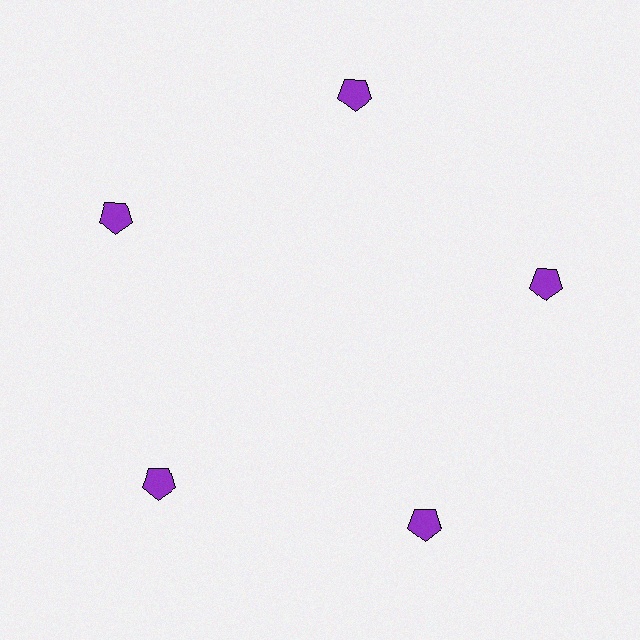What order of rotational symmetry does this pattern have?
This pattern has 5-fold rotational symmetry.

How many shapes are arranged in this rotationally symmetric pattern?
There are 5 shapes, arranged in 5 groups of 1.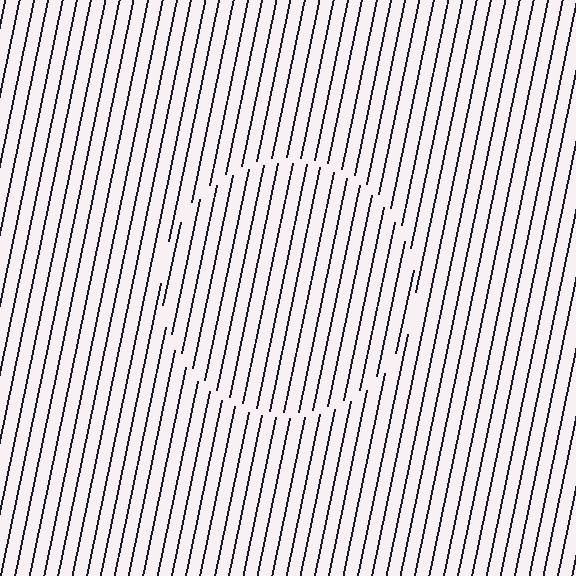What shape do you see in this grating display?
An illusory circle. The interior of the shape contains the same grating, shifted by half a period — the contour is defined by the phase discontinuity where line-ends from the inner and outer gratings abut.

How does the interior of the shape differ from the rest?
The interior of the shape contains the same grating, shifted by half a period — the contour is defined by the phase discontinuity where line-ends from the inner and outer gratings abut.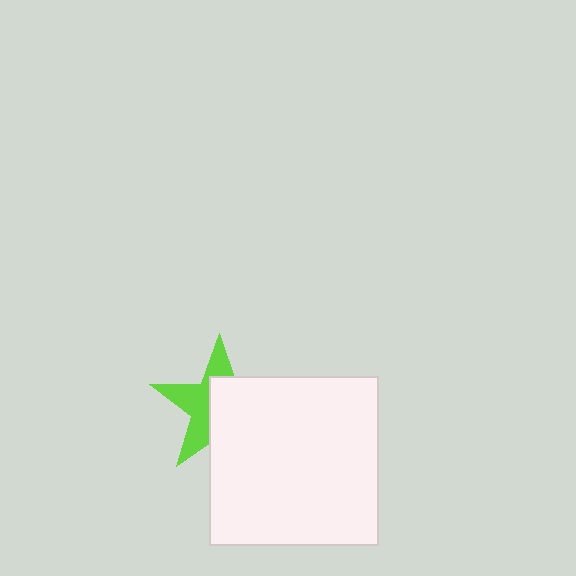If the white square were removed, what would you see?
You would see the complete lime star.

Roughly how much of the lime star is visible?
About half of it is visible (roughly 46%).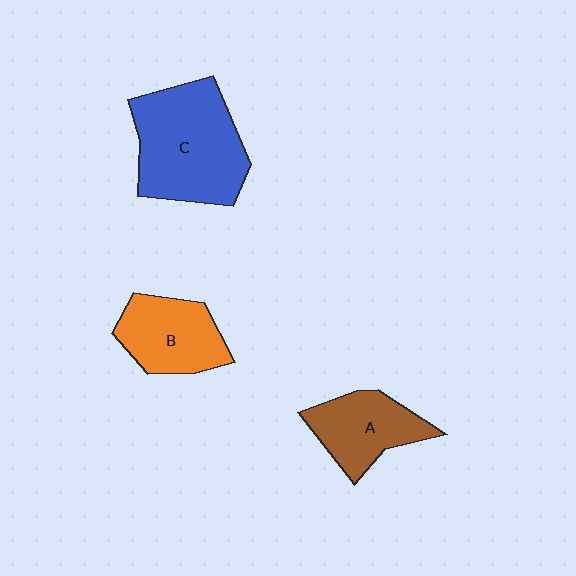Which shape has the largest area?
Shape C (blue).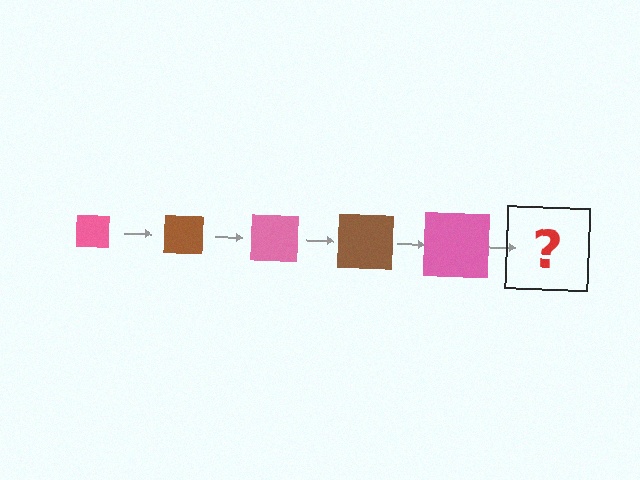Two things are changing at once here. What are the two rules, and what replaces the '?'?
The two rules are that the square grows larger each step and the color cycles through pink and brown. The '?' should be a brown square, larger than the previous one.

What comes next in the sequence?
The next element should be a brown square, larger than the previous one.